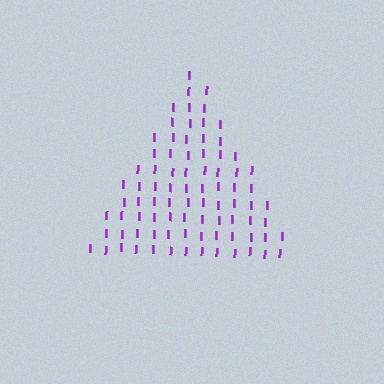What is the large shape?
The large shape is a triangle.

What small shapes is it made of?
It is made of small letter I's.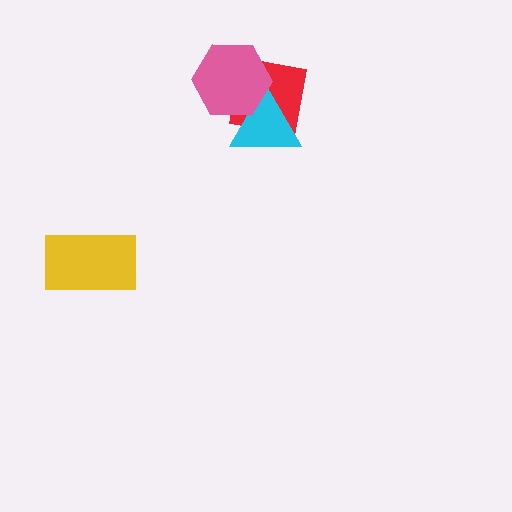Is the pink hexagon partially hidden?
No, no other shape covers it.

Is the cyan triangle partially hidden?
Yes, it is partially covered by another shape.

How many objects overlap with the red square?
2 objects overlap with the red square.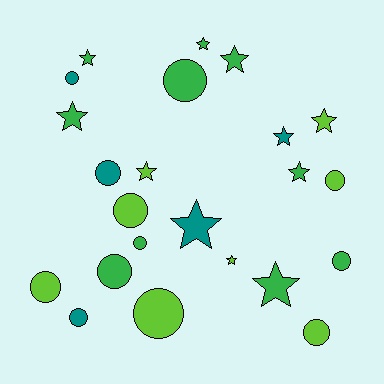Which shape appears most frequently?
Circle, with 12 objects.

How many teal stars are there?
There are 2 teal stars.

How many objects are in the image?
There are 23 objects.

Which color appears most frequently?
Green, with 10 objects.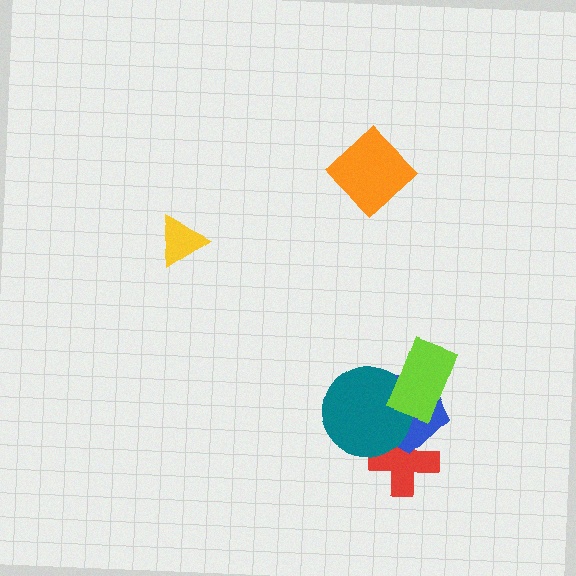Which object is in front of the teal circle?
The lime rectangle is in front of the teal circle.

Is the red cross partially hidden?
Yes, it is partially covered by another shape.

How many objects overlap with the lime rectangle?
2 objects overlap with the lime rectangle.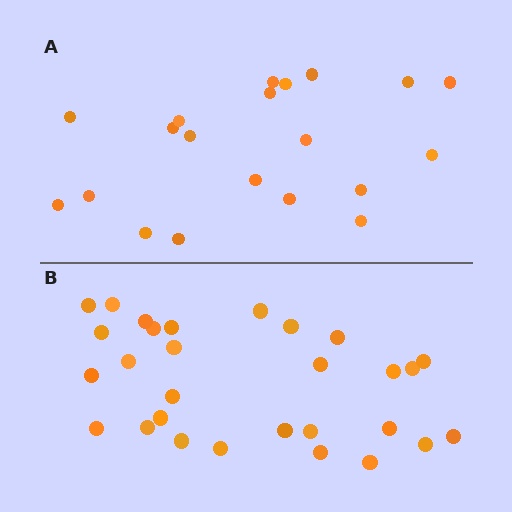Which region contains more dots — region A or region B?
Region B (the bottom region) has more dots.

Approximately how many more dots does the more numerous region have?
Region B has roughly 8 or so more dots than region A.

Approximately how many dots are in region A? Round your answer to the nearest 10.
About 20 dots.